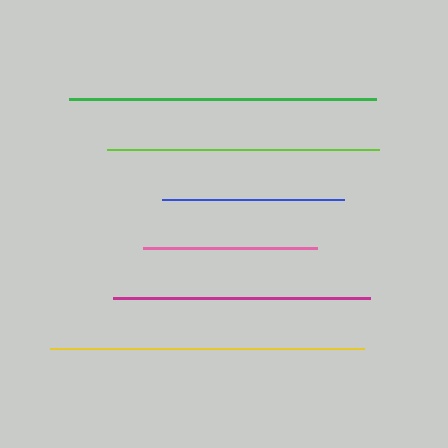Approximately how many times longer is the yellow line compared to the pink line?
The yellow line is approximately 1.8 times the length of the pink line.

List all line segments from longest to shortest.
From longest to shortest: yellow, green, lime, magenta, blue, pink.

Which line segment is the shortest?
The pink line is the shortest at approximately 174 pixels.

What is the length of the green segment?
The green segment is approximately 307 pixels long.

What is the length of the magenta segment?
The magenta segment is approximately 257 pixels long.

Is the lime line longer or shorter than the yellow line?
The yellow line is longer than the lime line.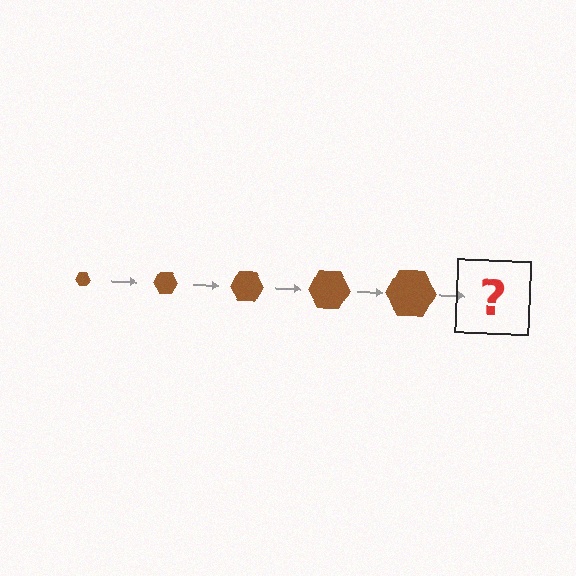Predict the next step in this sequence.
The next step is a brown hexagon, larger than the previous one.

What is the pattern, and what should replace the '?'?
The pattern is that the hexagon gets progressively larger each step. The '?' should be a brown hexagon, larger than the previous one.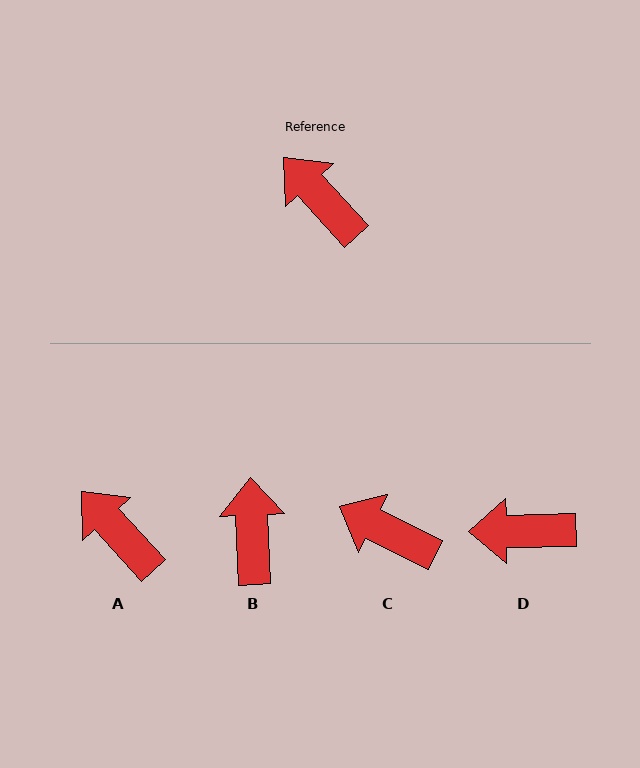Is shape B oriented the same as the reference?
No, it is off by about 40 degrees.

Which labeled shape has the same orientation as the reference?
A.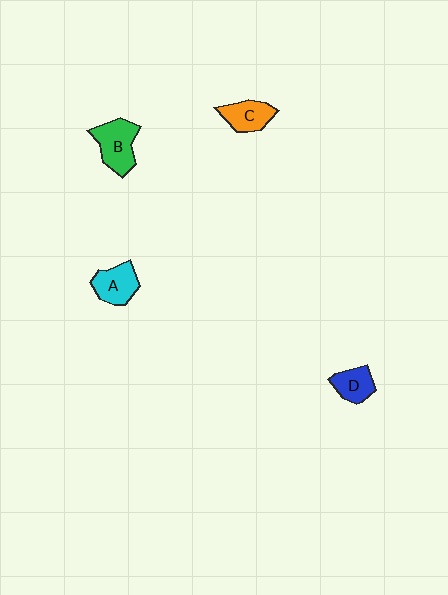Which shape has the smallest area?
Shape D (blue).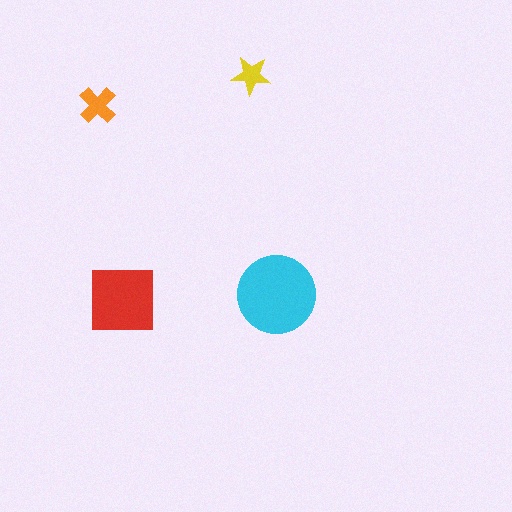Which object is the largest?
The cyan circle.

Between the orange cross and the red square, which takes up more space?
The red square.